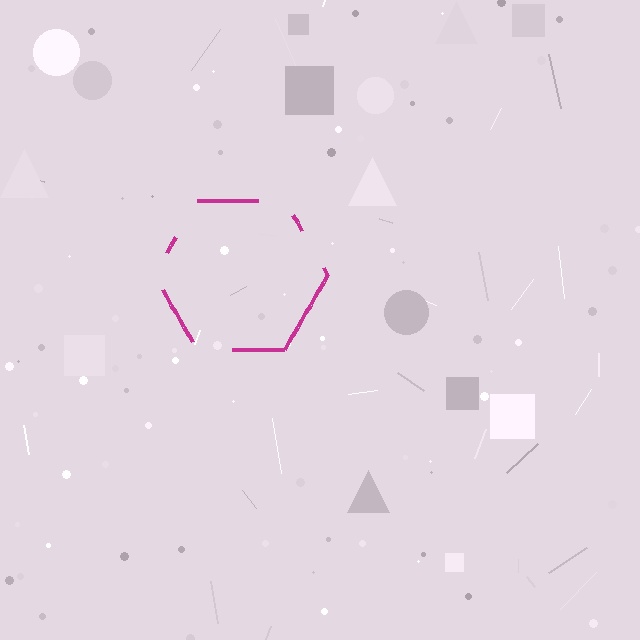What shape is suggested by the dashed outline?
The dashed outline suggests a hexagon.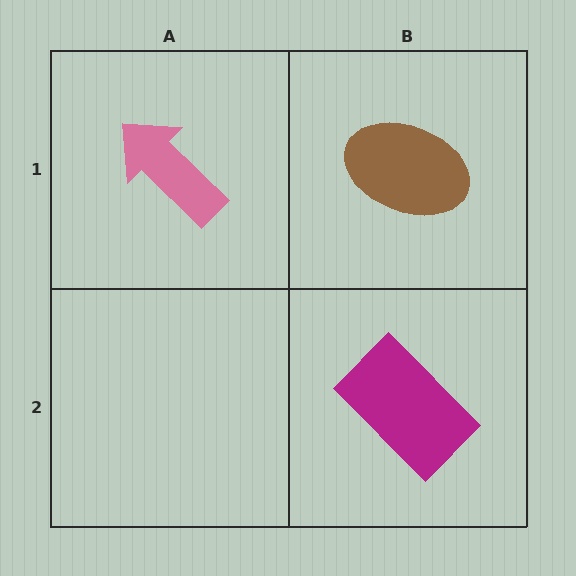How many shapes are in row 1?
2 shapes.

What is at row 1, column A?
A pink arrow.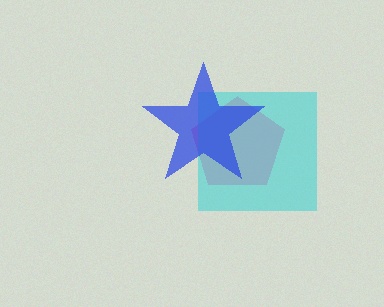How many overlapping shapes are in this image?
There are 3 overlapping shapes in the image.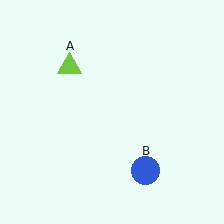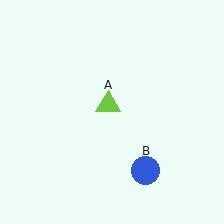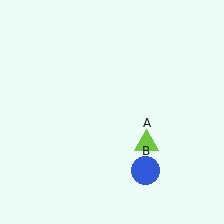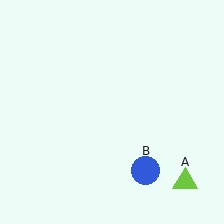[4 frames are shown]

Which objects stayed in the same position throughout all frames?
Blue circle (object B) remained stationary.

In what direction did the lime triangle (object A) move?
The lime triangle (object A) moved down and to the right.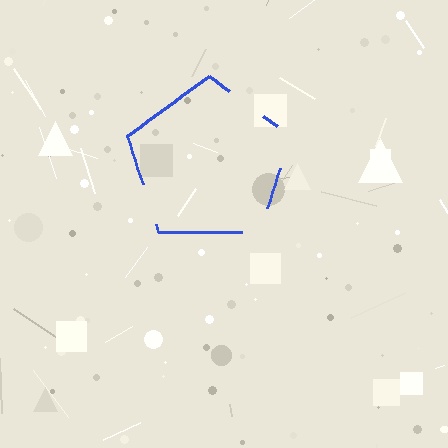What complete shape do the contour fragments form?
The contour fragments form a pentagon.